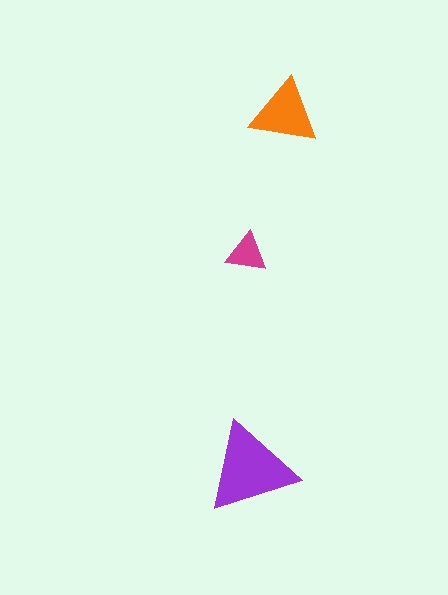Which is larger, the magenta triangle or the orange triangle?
The orange one.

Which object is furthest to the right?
The orange triangle is rightmost.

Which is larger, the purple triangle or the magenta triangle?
The purple one.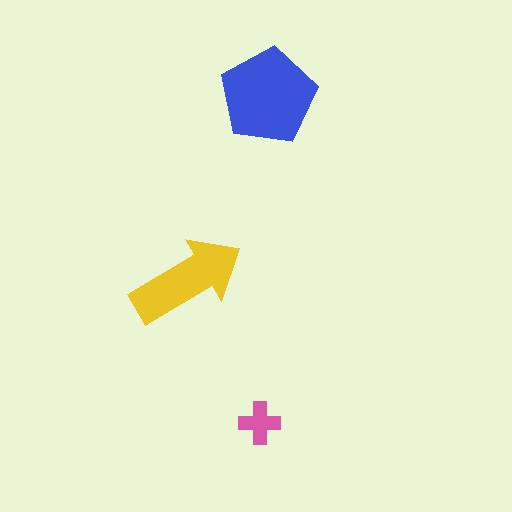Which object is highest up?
The blue pentagon is topmost.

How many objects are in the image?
There are 3 objects in the image.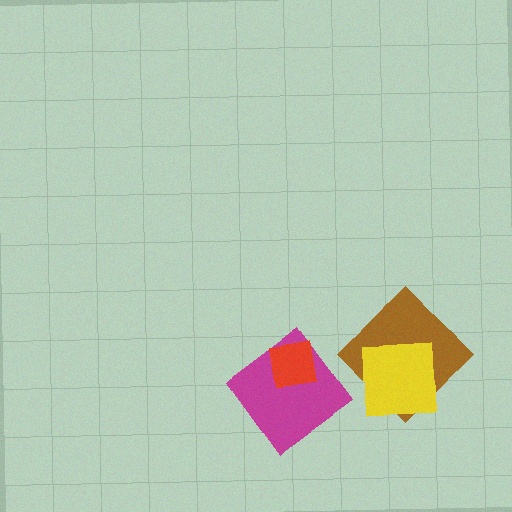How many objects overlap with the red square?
1 object overlaps with the red square.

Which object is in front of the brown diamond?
The yellow square is in front of the brown diamond.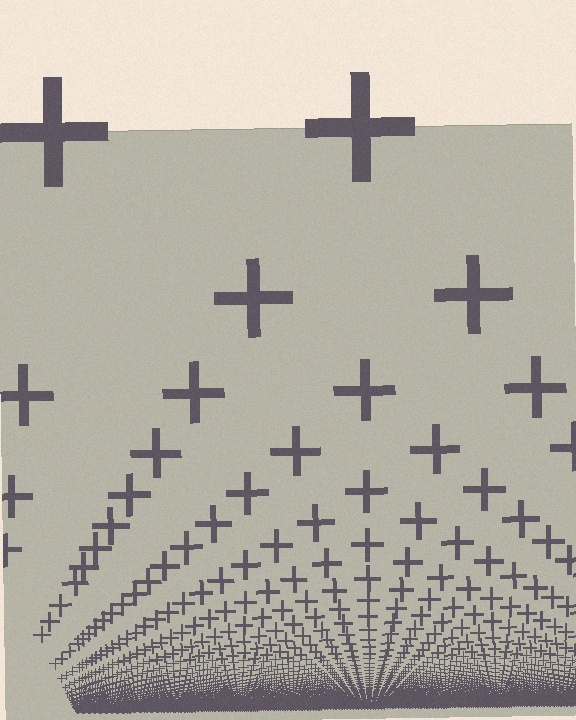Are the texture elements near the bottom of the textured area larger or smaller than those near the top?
Smaller. The gradient is inverted — elements near the bottom are smaller and denser.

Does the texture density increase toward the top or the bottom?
Density increases toward the bottom.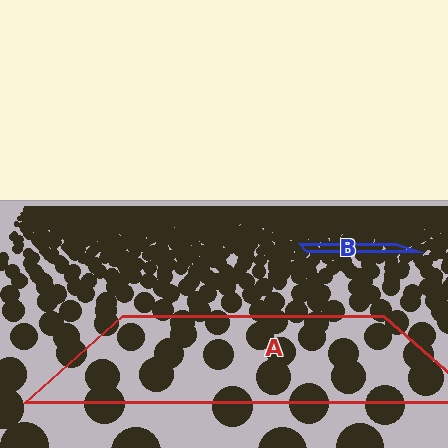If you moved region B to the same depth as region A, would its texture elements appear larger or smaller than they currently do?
They would appear larger. At a closer depth, the same texture elements are projected at a bigger on-screen size.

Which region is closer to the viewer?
Region A is closer. The texture elements there are larger and more spread out.